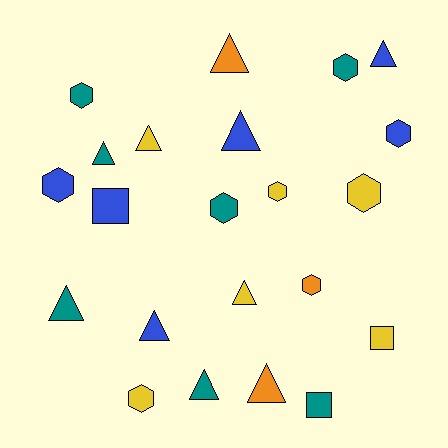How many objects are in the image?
There are 22 objects.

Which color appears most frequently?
Teal, with 7 objects.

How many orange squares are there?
There are no orange squares.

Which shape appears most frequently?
Triangle, with 10 objects.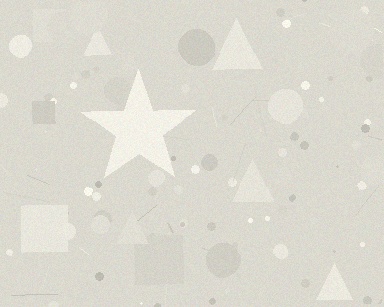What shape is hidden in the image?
A star is hidden in the image.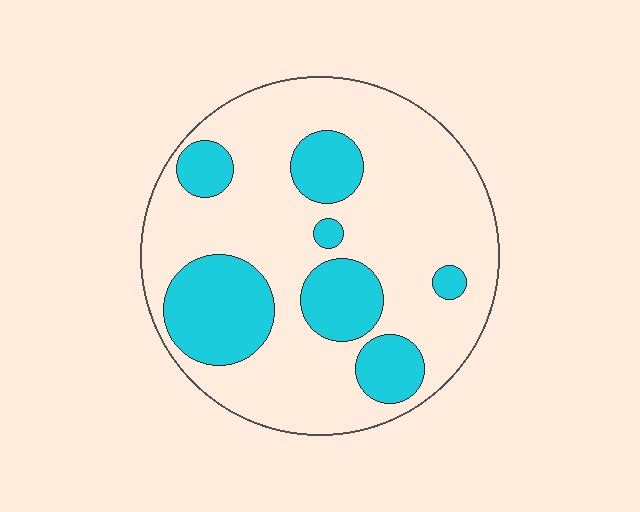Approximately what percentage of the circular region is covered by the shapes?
Approximately 25%.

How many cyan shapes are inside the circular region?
7.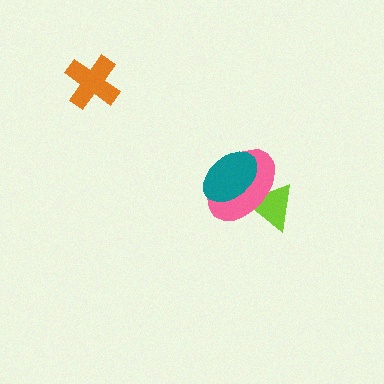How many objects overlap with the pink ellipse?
2 objects overlap with the pink ellipse.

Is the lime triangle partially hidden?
Yes, it is partially covered by another shape.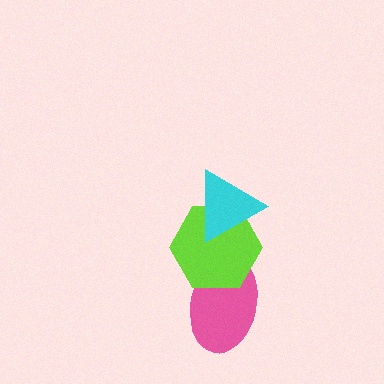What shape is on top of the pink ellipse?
The lime hexagon is on top of the pink ellipse.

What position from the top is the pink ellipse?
The pink ellipse is 3rd from the top.